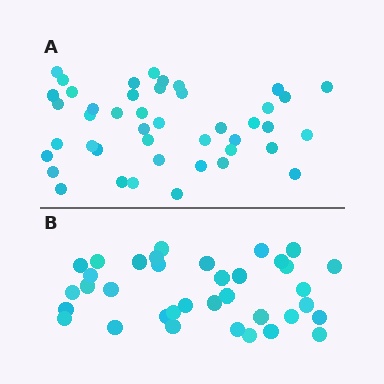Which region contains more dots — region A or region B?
Region A (the top region) has more dots.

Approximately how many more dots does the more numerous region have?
Region A has roughly 8 or so more dots than region B.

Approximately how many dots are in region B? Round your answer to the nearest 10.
About 40 dots. (The exact count is 36, which rounds to 40.)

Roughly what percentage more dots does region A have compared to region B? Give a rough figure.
About 20% more.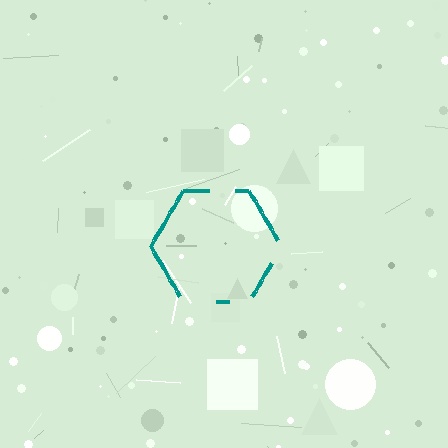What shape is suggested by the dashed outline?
The dashed outline suggests a hexagon.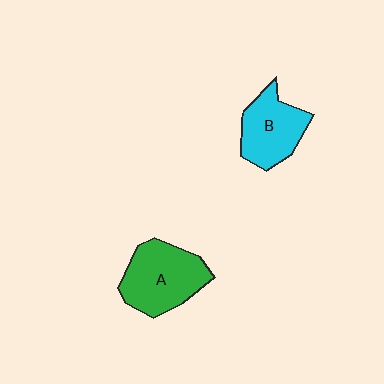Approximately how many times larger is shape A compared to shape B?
Approximately 1.3 times.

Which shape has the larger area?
Shape A (green).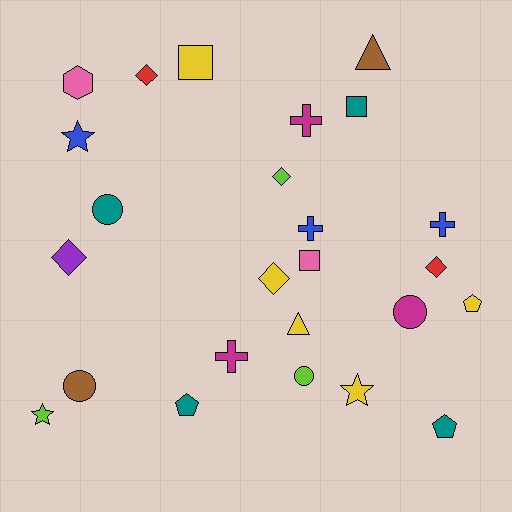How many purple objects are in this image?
There is 1 purple object.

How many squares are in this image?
There are 3 squares.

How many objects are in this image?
There are 25 objects.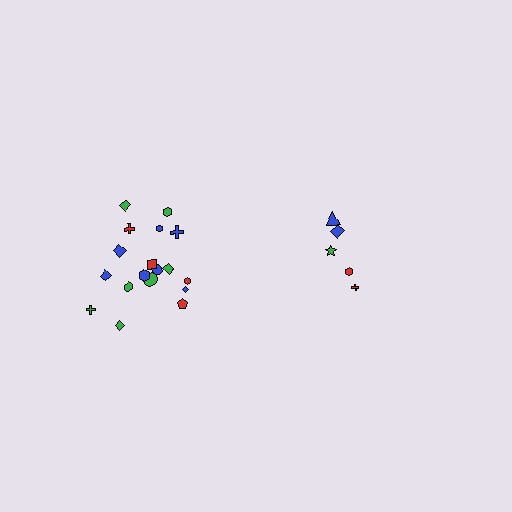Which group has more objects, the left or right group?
The left group.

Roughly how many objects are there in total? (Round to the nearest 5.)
Roughly 25 objects in total.